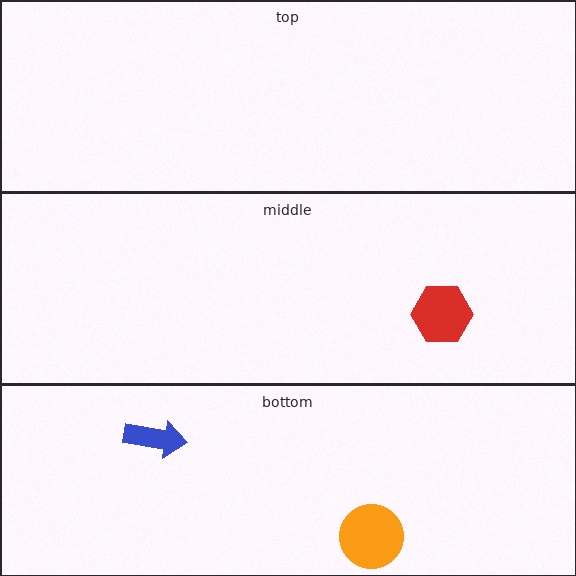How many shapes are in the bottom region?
2.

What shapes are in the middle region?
The red hexagon.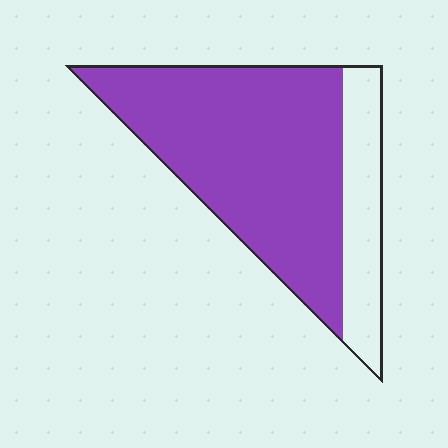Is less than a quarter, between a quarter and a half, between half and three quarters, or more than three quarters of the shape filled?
More than three quarters.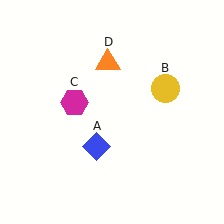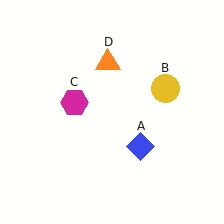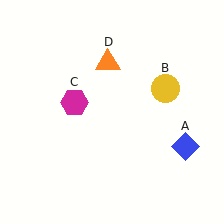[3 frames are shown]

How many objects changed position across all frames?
1 object changed position: blue diamond (object A).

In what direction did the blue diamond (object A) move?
The blue diamond (object A) moved right.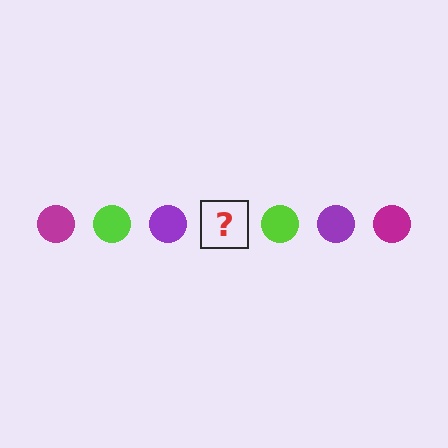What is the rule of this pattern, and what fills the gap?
The rule is that the pattern cycles through magenta, lime, purple circles. The gap should be filled with a magenta circle.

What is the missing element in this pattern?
The missing element is a magenta circle.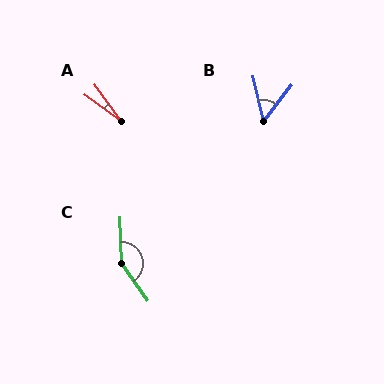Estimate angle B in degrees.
Approximately 50 degrees.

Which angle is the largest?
C, at approximately 146 degrees.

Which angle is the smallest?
A, at approximately 18 degrees.